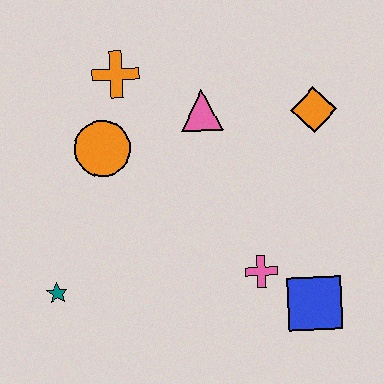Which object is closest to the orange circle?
The orange cross is closest to the orange circle.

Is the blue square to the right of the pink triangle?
Yes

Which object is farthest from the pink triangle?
The teal star is farthest from the pink triangle.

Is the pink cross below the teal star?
No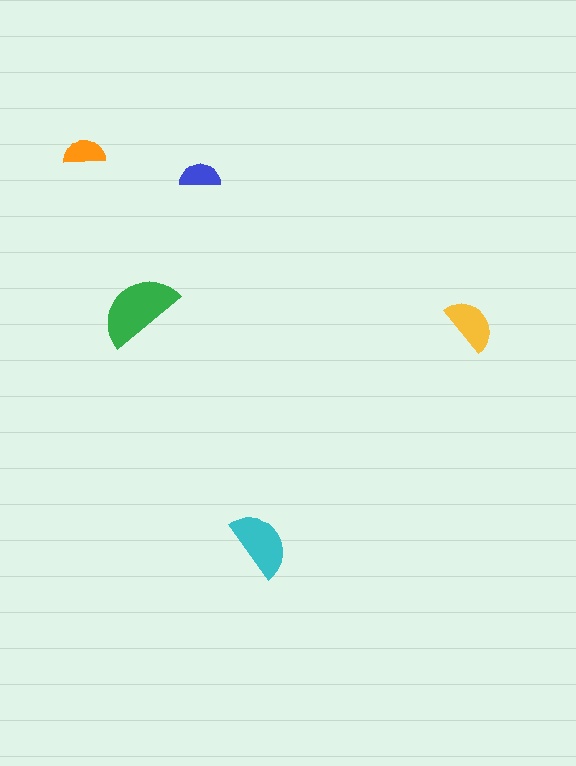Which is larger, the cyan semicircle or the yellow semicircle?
The cyan one.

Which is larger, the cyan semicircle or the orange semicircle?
The cyan one.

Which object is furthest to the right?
The yellow semicircle is rightmost.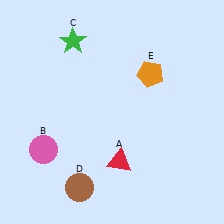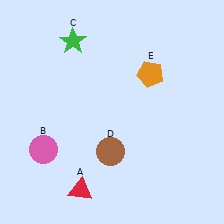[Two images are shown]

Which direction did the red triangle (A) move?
The red triangle (A) moved left.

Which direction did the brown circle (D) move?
The brown circle (D) moved up.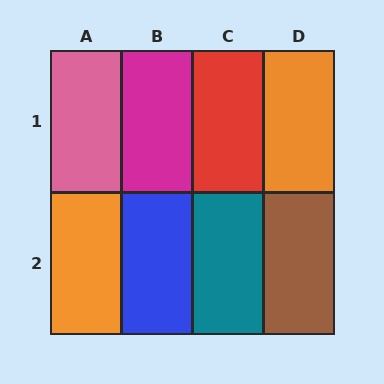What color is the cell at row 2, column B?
Blue.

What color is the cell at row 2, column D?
Brown.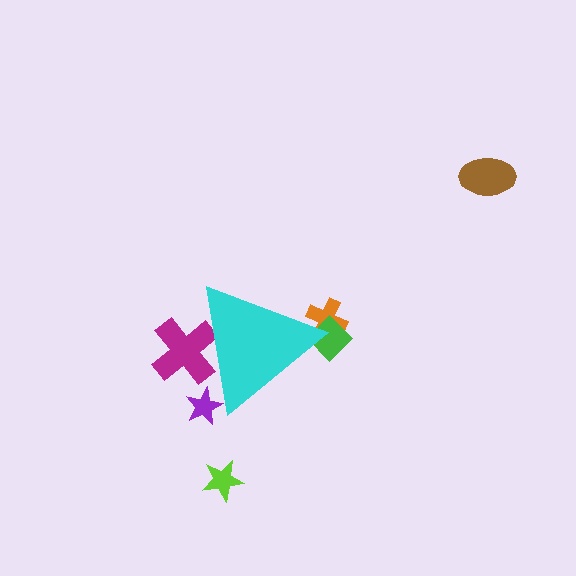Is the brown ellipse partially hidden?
No, the brown ellipse is fully visible.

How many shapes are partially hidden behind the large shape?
4 shapes are partially hidden.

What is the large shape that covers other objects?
A cyan triangle.